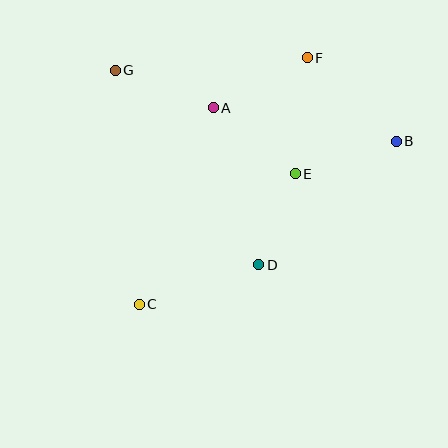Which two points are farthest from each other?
Points B and C are farthest from each other.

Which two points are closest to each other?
Points D and E are closest to each other.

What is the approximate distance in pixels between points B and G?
The distance between B and G is approximately 290 pixels.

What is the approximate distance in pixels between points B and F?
The distance between B and F is approximately 122 pixels.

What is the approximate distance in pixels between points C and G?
The distance between C and G is approximately 235 pixels.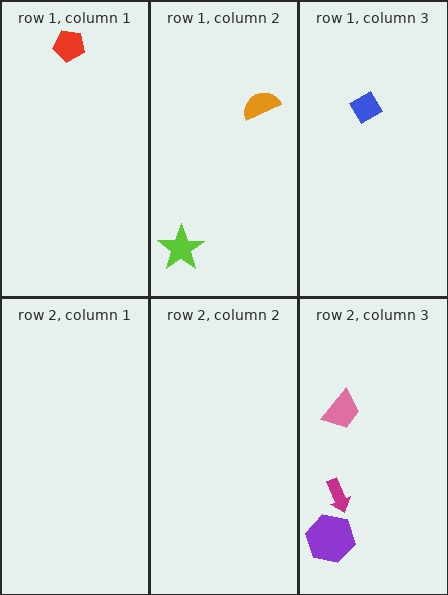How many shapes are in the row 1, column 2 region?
2.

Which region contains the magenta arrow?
The row 2, column 3 region.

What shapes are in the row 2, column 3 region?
The purple hexagon, the magenta arrow, the pink trapezoid.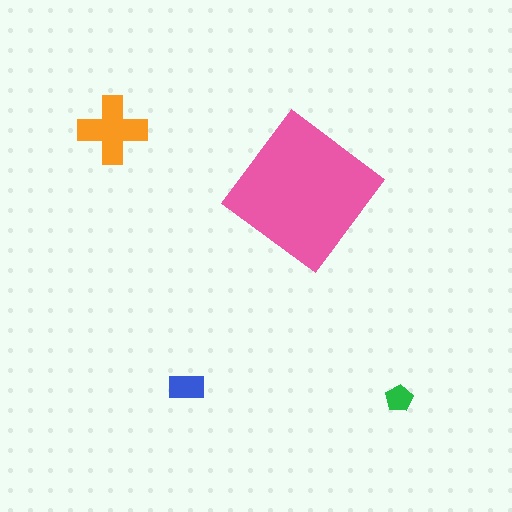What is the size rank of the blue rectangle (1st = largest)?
3rd.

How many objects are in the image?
There are 4 objects in the image.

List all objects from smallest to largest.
The green pentagon, the blue rectangle, the orange cross, the pink diamond.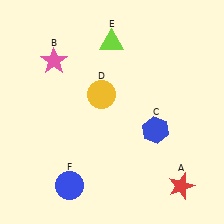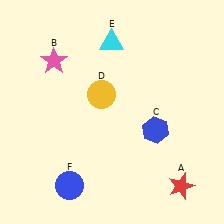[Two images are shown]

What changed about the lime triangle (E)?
In Image 1, E is lime. In Image 2, it changed to cyan.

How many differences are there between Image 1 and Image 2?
There is 1 difference between the two images.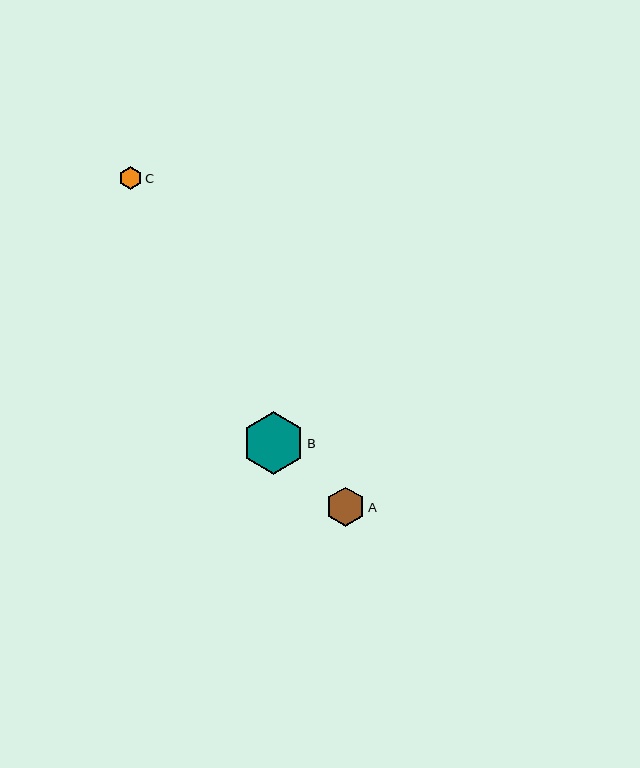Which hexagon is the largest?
Hexagon B is the largest with a size of approximately 62 pixels.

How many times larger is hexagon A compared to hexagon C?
Hexagon A is approximately 1.7 times the size of hexagon C.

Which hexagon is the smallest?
Hexagon C is the smallest with a size of approximately 23 pixels.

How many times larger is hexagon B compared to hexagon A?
Hexagon B is approximately 1.6 times the size of hexagon A.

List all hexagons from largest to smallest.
From largest to smallest: B, A, C.